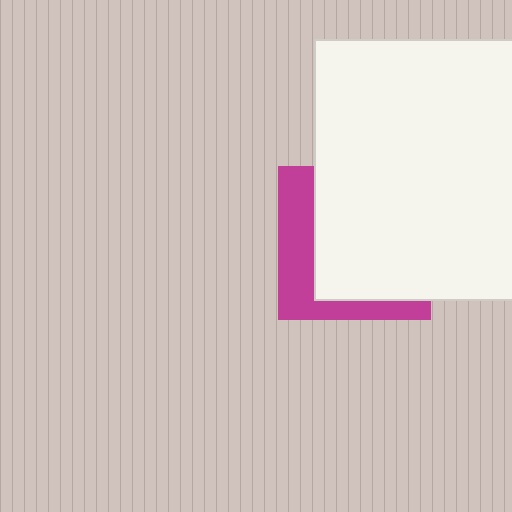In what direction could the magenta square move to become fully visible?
The magenta square could move left. That would shift it out from behind the white square entirely.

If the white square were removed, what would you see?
You would see the complete magenta square.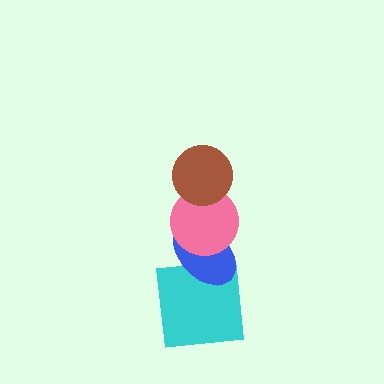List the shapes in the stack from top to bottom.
From top to bottom: the brown circle, the pink circle, the blue ellipse, the cyan square.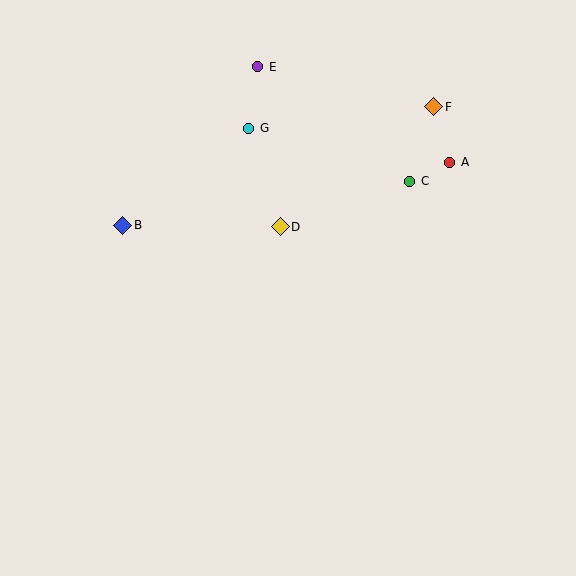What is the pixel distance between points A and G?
The distance between A and G is 204 pixels.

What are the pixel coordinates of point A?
Point A is at (450, 162).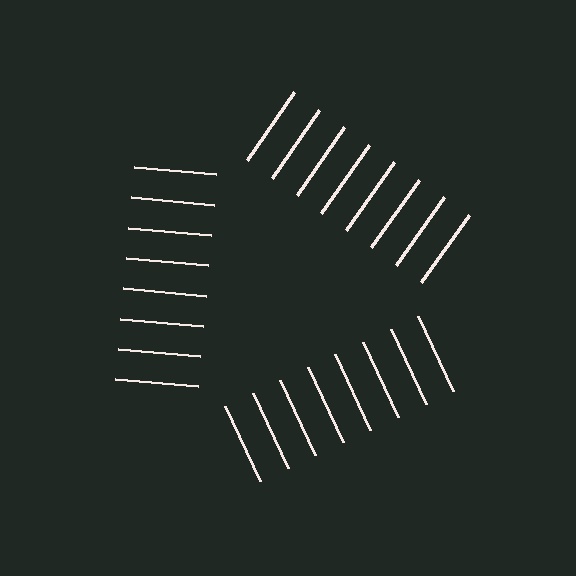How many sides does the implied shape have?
3 sides — the line-ends trace a triangle.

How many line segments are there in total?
24 — 8 along each of the 3 edges.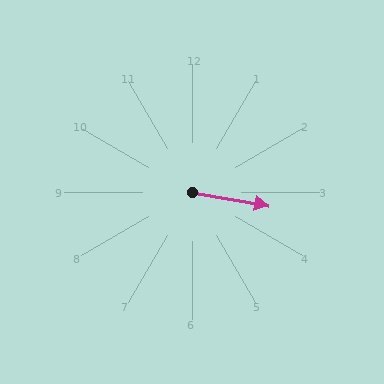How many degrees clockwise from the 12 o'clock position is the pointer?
Approximately 100 degrees.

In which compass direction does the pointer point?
East.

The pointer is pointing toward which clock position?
Roughly 3 o'clock.